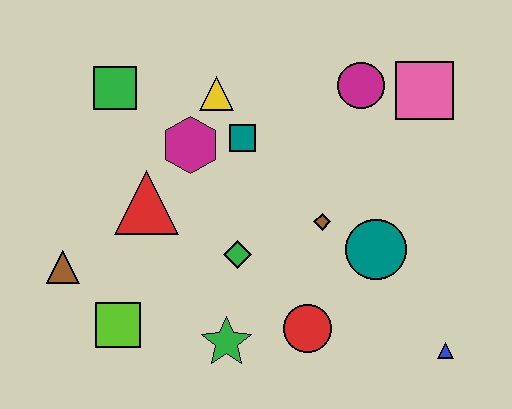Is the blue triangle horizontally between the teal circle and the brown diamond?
No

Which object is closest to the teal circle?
The brown diamond is closest to the teal circle.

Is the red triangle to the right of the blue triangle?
No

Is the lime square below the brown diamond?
Yes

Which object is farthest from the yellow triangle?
The blue triangle is farthest from the yellow triangle.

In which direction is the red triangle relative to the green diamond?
The red triangle is to the left of the green diamond.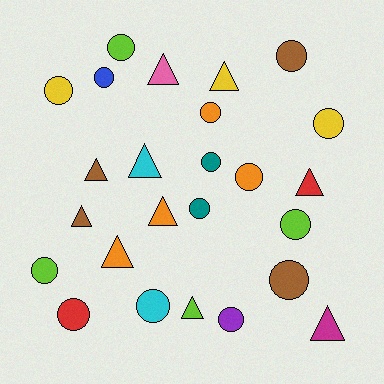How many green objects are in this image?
There are no green objects.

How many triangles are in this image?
There are 10 triangles.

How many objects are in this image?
There are 25 objects.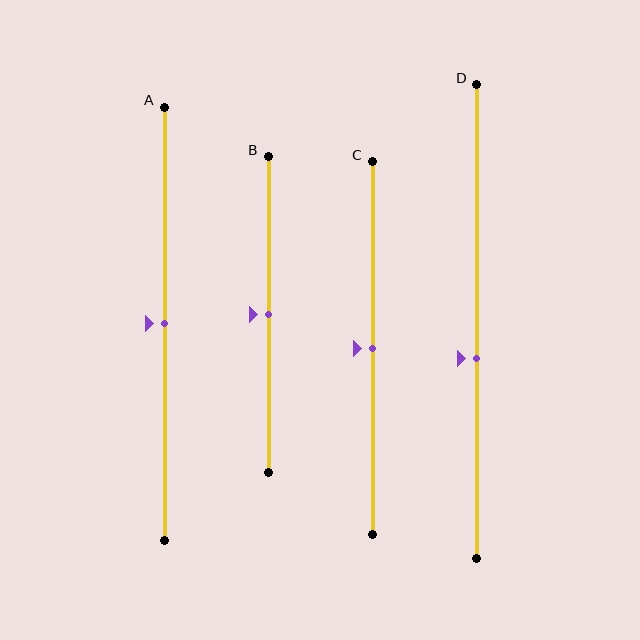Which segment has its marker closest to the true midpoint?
Segment A has its marker closest to the true midpoint.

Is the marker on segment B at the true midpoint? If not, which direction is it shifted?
Yes, the marker on segment B is at the true midpoint.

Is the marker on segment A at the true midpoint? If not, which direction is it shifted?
Yes, the marker on segment A is at the true midpoint.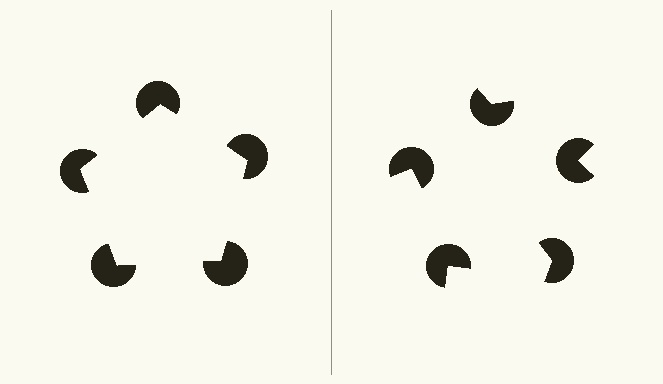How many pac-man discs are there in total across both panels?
10 — 5 on each side.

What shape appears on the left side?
An illusory pentagon.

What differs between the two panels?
The pac-man discs are positioned identically on both sides; only the wedge orientations differ. On the left they align to a pentagon; on the right they are misaligned.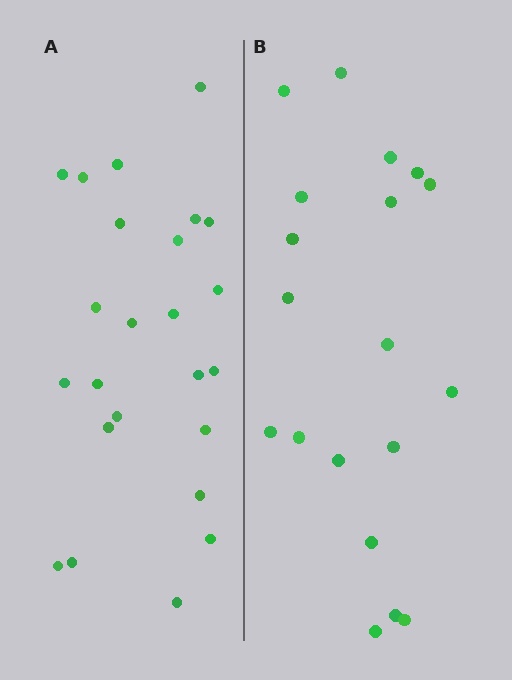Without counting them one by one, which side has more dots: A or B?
Region A (the left region) has more dots.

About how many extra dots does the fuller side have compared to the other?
Region A has about 5 more dots than region B.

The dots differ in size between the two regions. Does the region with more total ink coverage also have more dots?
No. Region B has more total ink coverage because its dots are larger, but region A actually contains more individual dots. Total area can be misleading — the number of items is what matters here.